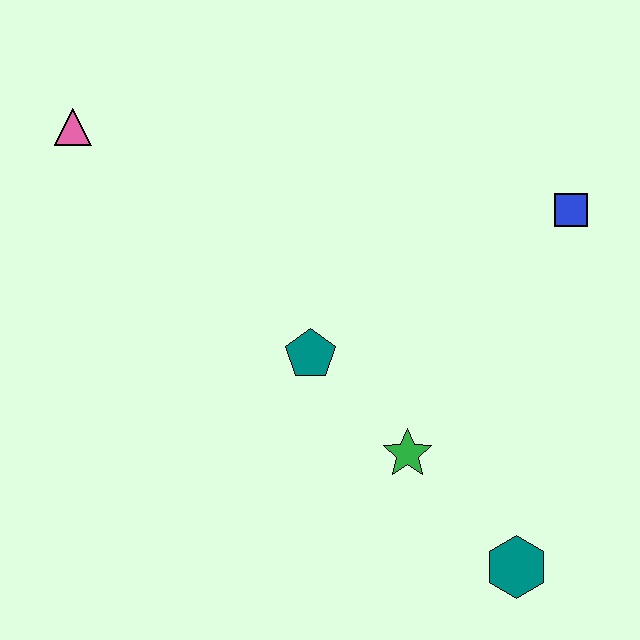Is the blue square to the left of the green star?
No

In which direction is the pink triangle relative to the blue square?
The pink triangle is to the left of the blue square.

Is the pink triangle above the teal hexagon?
Yes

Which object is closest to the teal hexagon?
The green star is closest to the teal hexagon.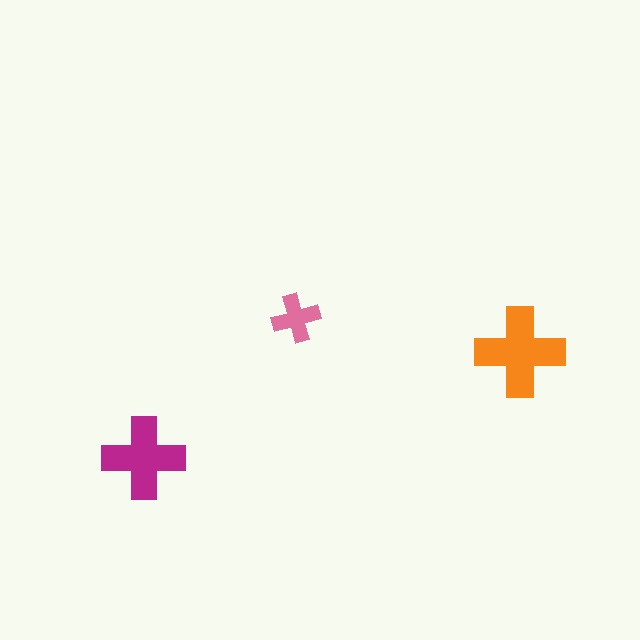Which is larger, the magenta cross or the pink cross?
The magenta one.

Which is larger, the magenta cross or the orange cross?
The orange one.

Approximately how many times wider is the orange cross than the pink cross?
About 2 times wider.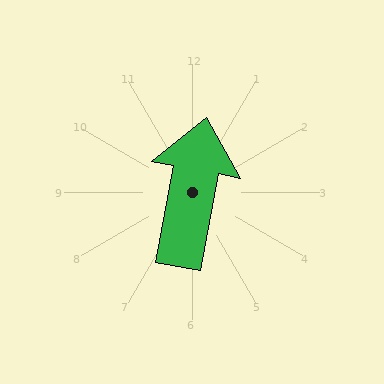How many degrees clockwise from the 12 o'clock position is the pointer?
Approximately 11 degrees.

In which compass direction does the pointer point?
North.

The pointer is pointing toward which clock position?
Roughly 12 o'clock.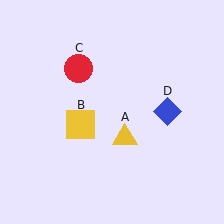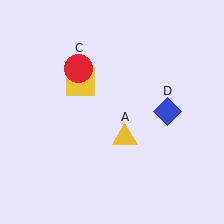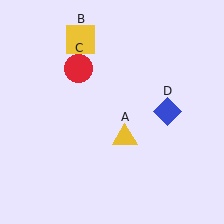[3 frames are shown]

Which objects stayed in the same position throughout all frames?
Yellow triangle (object A) and red circle (object C) and blue diamond (object D) remained stationary.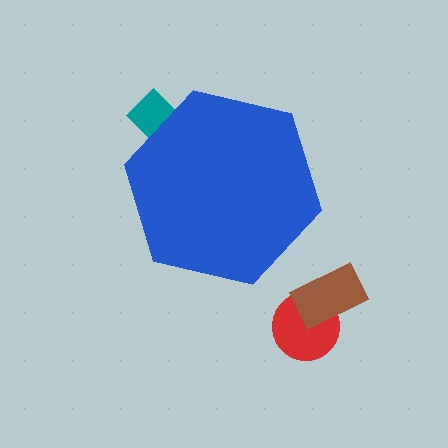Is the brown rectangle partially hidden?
No, the brown rectangle is fully visible.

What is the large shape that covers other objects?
A blue hexagon.